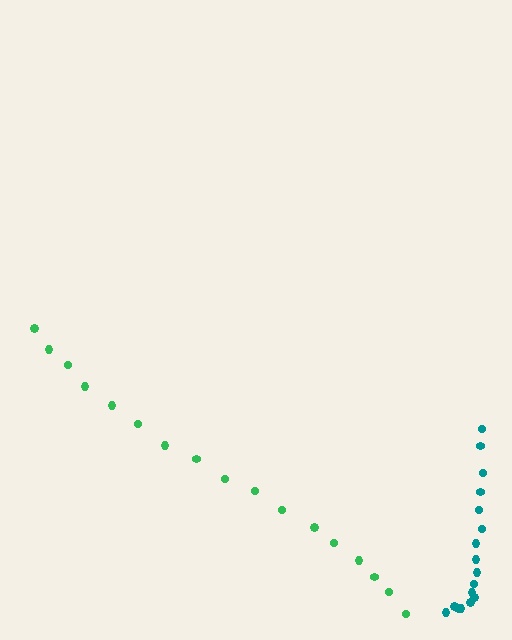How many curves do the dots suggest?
There are 2 distinct paths.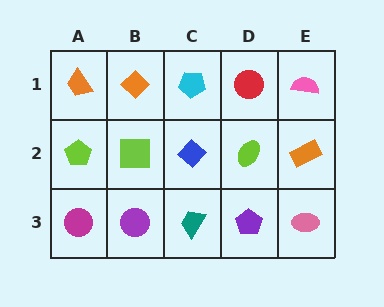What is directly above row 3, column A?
A lime pentagon.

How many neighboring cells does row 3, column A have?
2.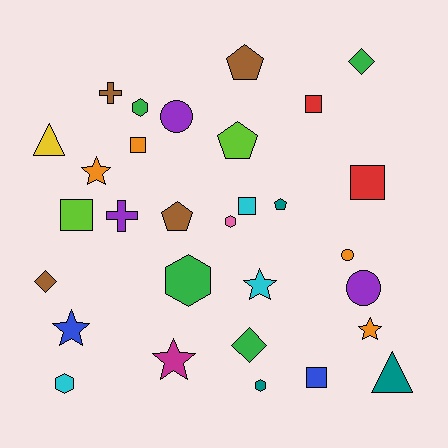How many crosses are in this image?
There are 2 crosses.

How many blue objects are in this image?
There are 2 blue objects.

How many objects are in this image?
There are 30 objects.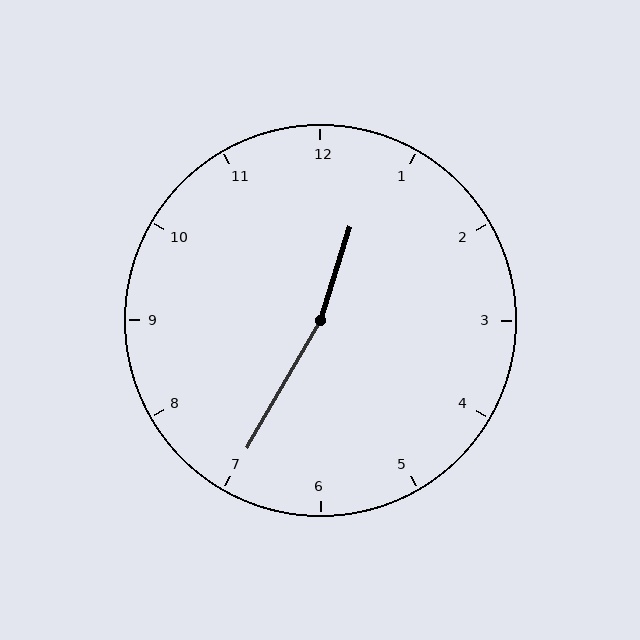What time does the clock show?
12:35.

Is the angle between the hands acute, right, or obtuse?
It is obtuse.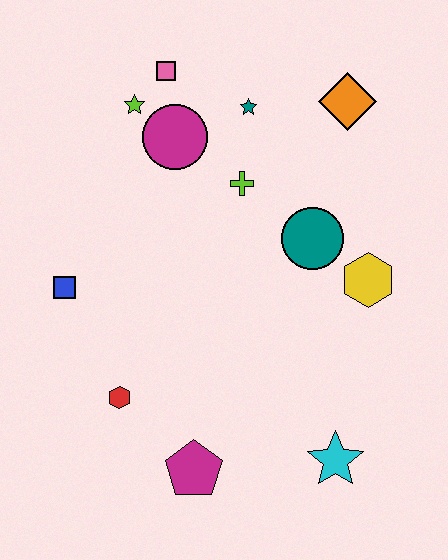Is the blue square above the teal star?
No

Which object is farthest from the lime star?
The cyan star is farthest from the lime star.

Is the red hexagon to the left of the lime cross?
Yes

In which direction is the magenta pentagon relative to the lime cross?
The magenta pentagon is below the lime cross.